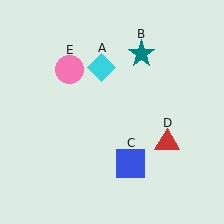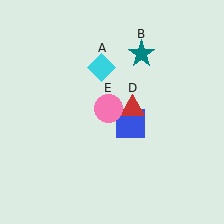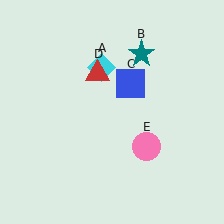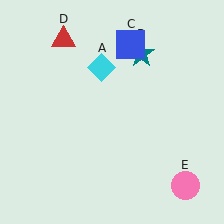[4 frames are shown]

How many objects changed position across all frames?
3 objects changed position: blue square (object C), red triangle (object D), pink circle (object E).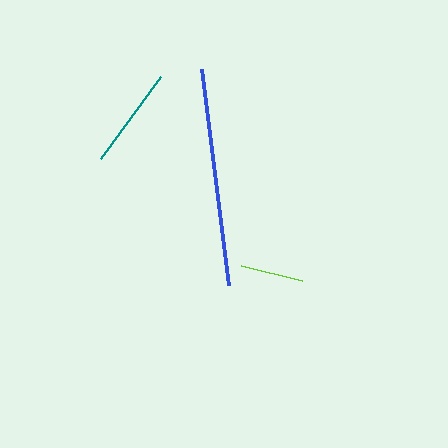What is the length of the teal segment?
The teal segment is approximately 102 pixels long.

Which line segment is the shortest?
The lime line is the shortest at approximately 62 pixels.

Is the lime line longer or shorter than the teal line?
The teal line is longer than the lime line.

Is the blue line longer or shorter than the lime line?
The blue line is longer than the lime line.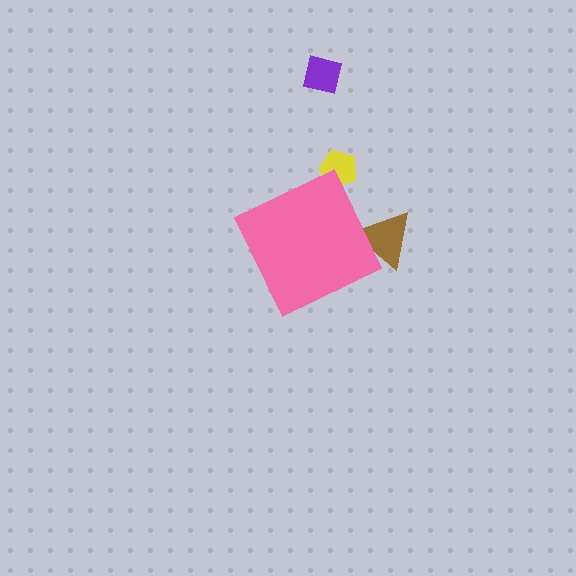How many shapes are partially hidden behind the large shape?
2 shapes are partially hidden.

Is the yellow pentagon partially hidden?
Yes, the yellow pentagon is partially hidden behind the pink diamond.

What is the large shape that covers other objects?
A pink diamond.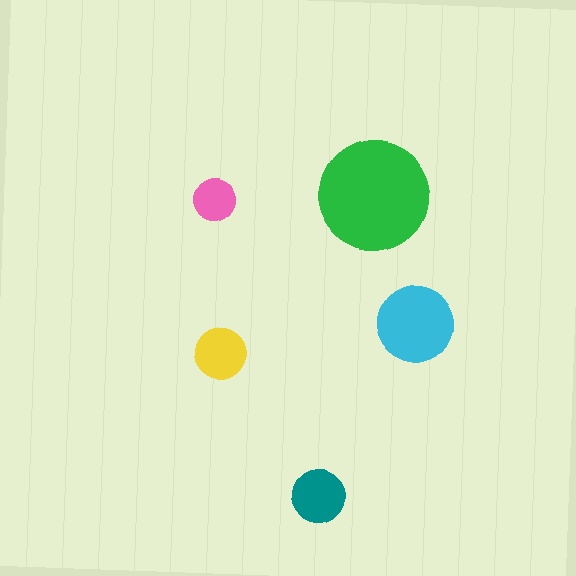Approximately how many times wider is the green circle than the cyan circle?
About 1.5 times wider.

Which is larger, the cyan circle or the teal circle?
The cyan one.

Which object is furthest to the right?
The cyan circle is rightmost.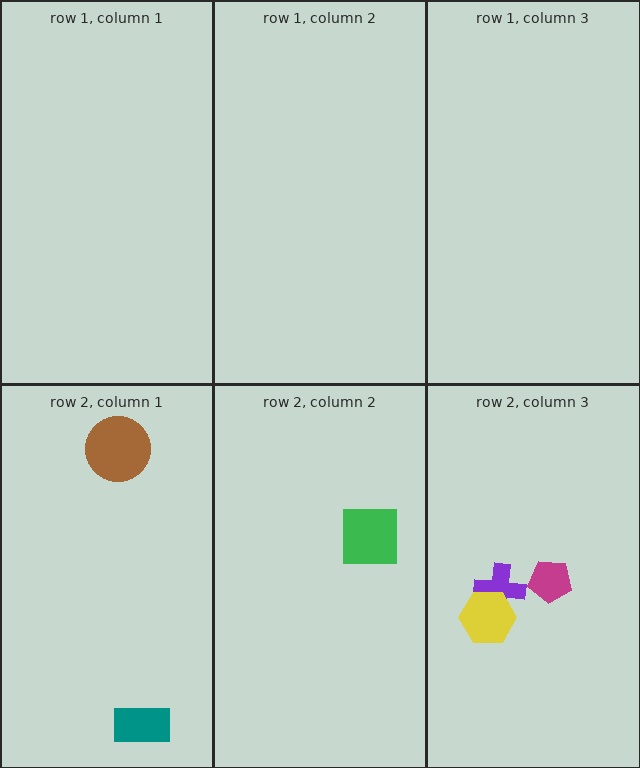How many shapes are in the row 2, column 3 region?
3.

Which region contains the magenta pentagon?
The row 2, column 3 region.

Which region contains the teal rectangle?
The row 2, column 1 region.